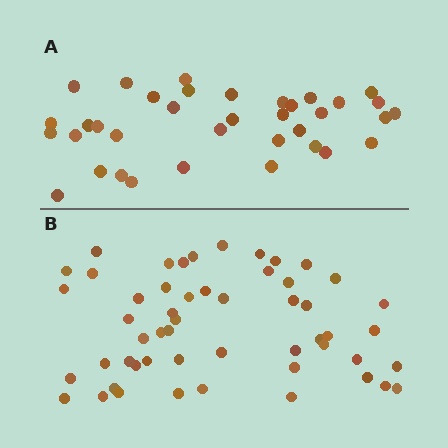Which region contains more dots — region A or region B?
Region B (the bottom region) has more dots.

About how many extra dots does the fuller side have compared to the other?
Region B has approximately 15 more dots than region A.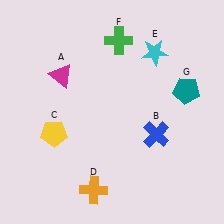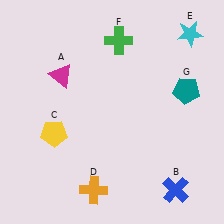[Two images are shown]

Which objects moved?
The objects that moved are: the blue cross (B), the cyan star (E).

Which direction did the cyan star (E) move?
The cyan star (E) moved right.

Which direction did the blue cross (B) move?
The blue cross (B) moved down.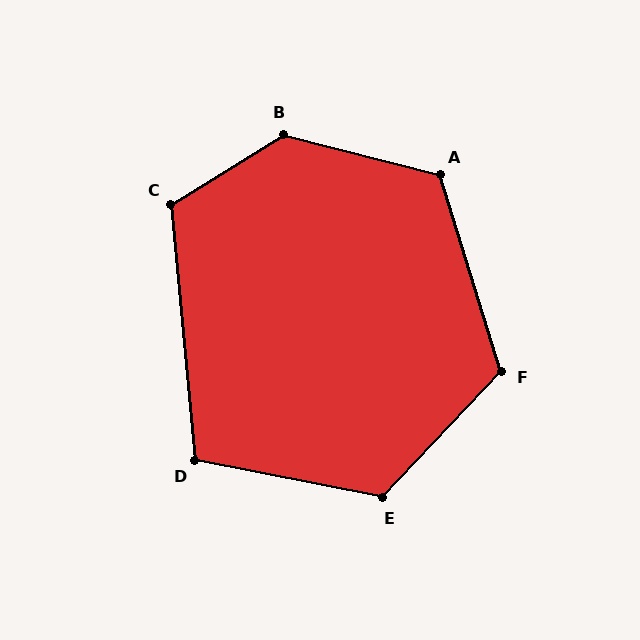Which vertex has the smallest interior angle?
D, at approximately 106 degrees.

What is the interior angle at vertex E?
Approximately 122 degrees (obtuse).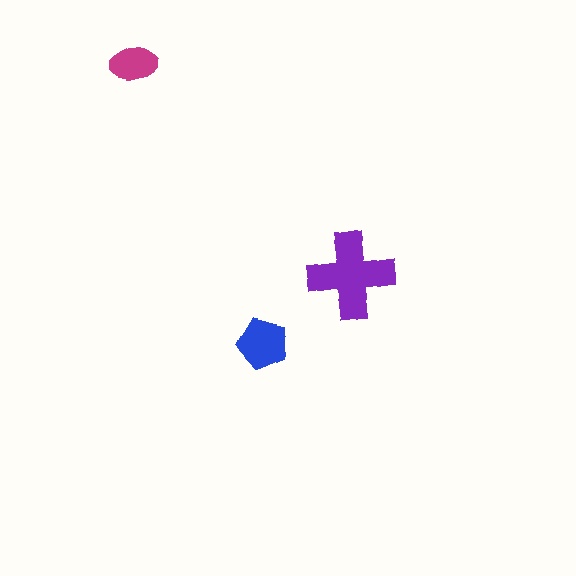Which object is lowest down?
The blue pentagon is bottommost.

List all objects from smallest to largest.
The magenta ellipse, the blue pentagon, the purple cross.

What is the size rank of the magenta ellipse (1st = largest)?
3rd.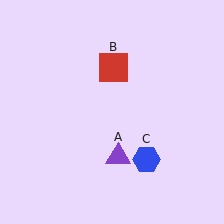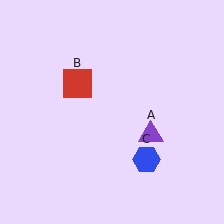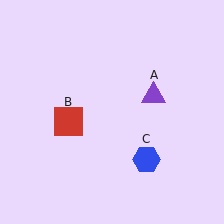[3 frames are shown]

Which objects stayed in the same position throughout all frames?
Blue hexagon (object C) remained stationary.